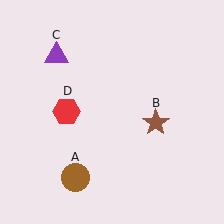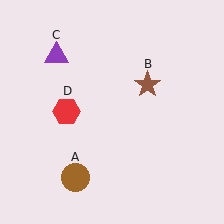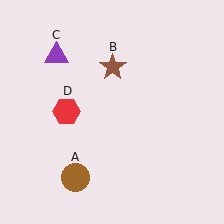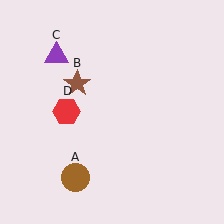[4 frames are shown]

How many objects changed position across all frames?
1 object changed position: brown star (object B).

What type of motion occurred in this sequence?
The brown star (object B) rotated counterclockwise around the center of the scene.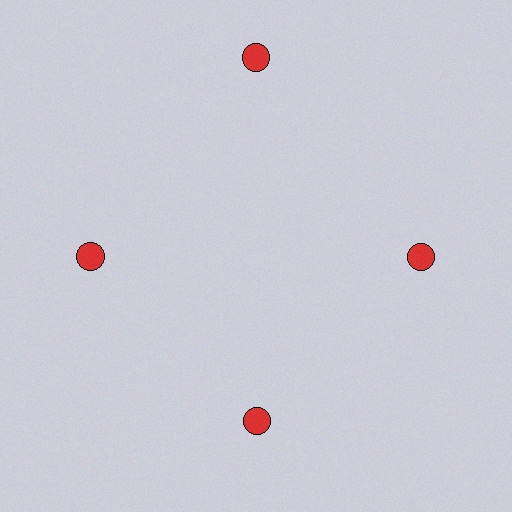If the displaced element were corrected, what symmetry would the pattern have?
It would have 4-fold rotational symmetry — the pattern would map onto itself every 90 degrees.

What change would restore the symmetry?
The symmetry would be restored by moving it inward, back onto the ring so that all 4 circles sit at equal angles and equal distance from the center.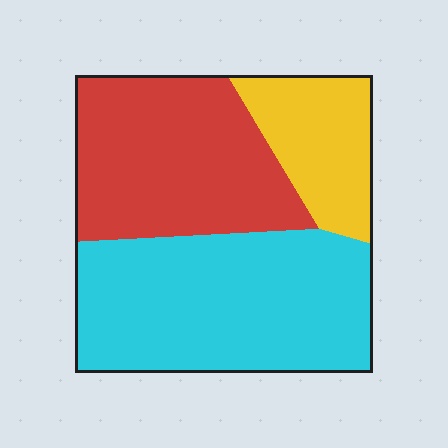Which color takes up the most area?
Cyan, at roughly 45%.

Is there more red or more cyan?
Cyan.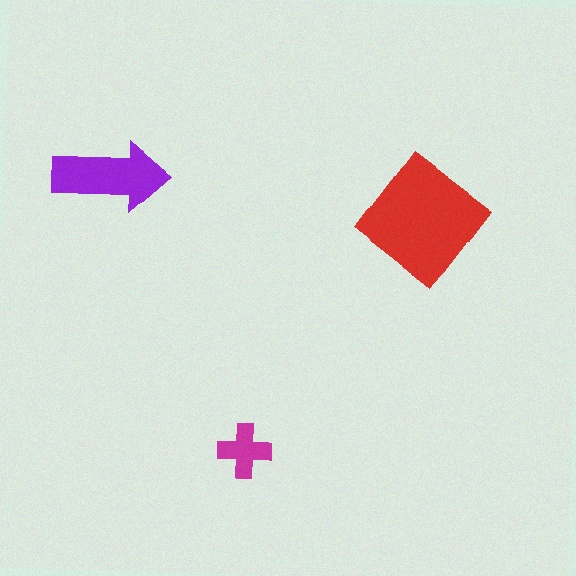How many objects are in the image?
There are 3 objects in the image.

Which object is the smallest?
The magenta cross.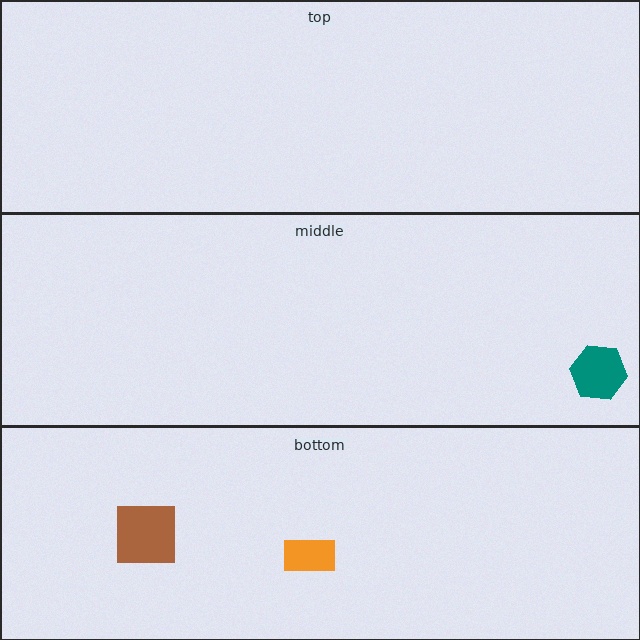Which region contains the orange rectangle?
The bottom region.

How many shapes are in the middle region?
1.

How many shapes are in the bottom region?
2.